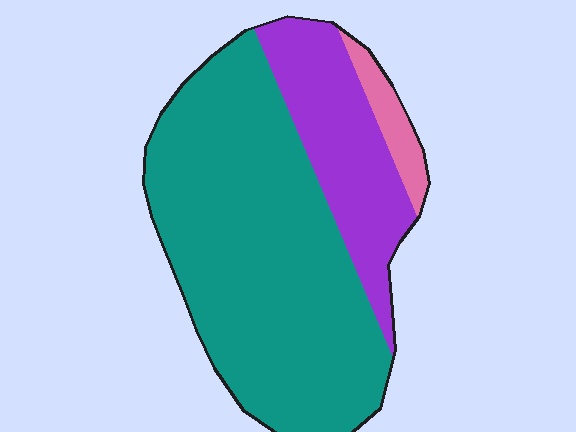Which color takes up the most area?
Teal, at roughly 70%.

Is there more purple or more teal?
Teal.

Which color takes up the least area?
Pink, at roughly 5%.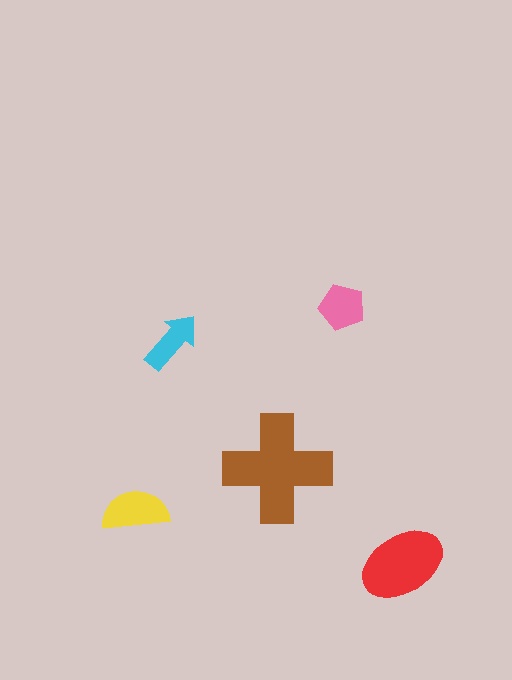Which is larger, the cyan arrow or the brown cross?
The brown cross.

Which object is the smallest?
The cyan arrow.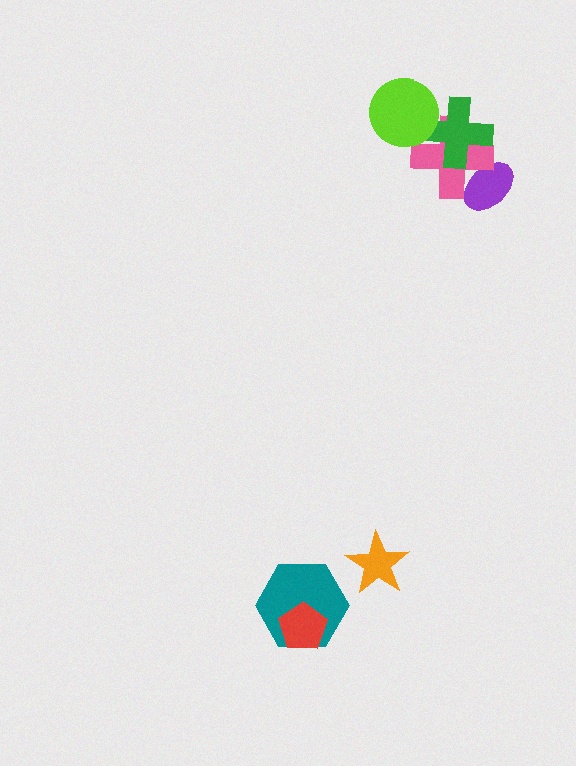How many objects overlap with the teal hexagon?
1 object overlaps with the teal hexagon.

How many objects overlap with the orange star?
0 objects overlap with the orange star.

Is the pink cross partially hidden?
Yes, it is partially covered by another shape.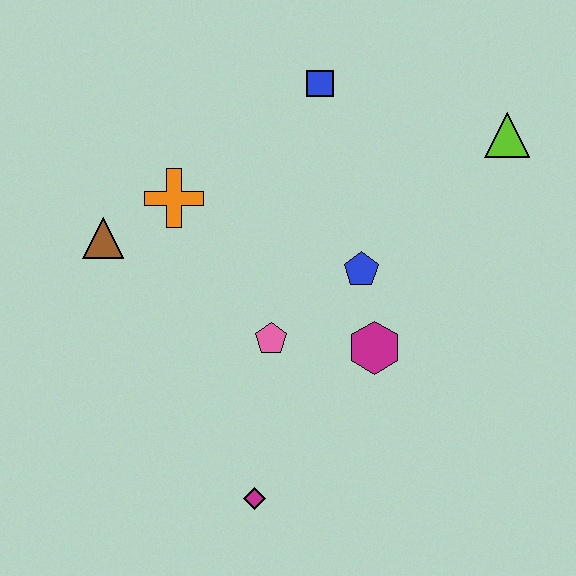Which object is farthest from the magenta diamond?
The lime triangle is farthest from the magenta diamond.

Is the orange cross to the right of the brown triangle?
Yes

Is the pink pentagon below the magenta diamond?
No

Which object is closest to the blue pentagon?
The magenta hexagon is closest to the blue pentagon.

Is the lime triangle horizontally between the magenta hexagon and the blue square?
No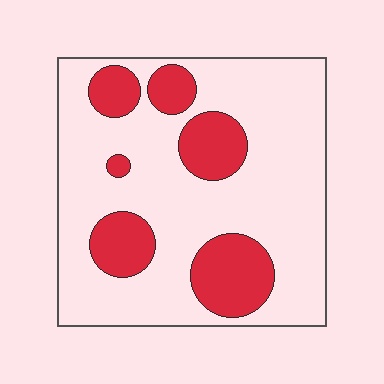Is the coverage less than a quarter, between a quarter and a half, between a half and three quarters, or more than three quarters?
Less than a quarter.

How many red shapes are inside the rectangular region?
6.